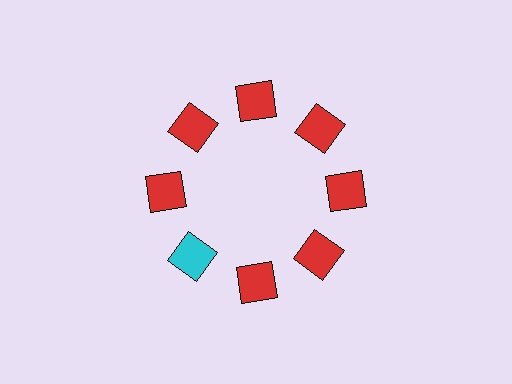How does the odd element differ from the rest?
It has a different color: cyan instead of red.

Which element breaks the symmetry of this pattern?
The cyan square at roughly the 8 o'clock position breaks the symmetry. All other shapes are red squares.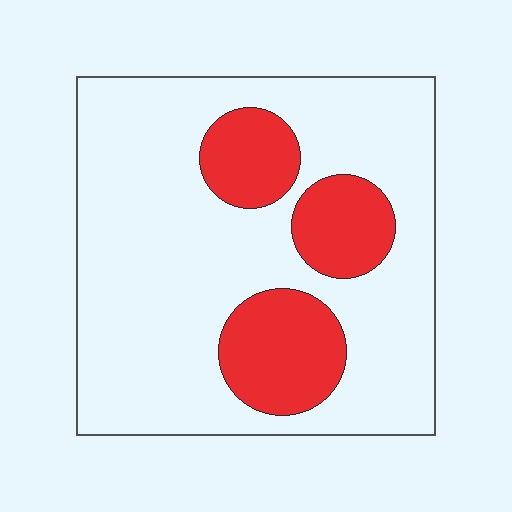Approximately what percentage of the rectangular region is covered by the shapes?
Approximately 25%.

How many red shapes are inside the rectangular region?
3.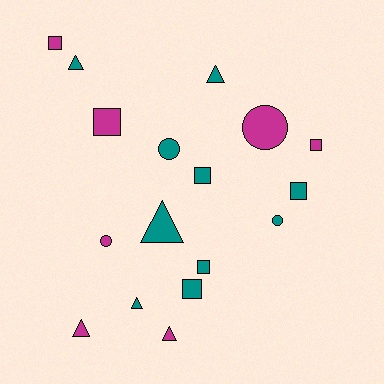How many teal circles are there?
There are 2 teal circles.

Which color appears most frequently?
Teal, with 10 objects.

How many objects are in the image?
There are 17 objects.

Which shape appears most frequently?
Square, with 7 objects.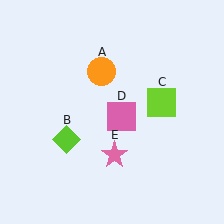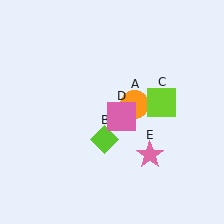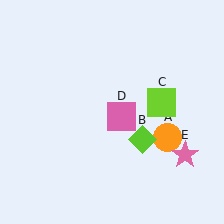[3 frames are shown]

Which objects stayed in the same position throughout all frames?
Lime square (object C) and pink square (object D) remained stationary.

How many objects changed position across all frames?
3 objects changed position: orange circle (object A), lime diamond (object B), pink star (object E).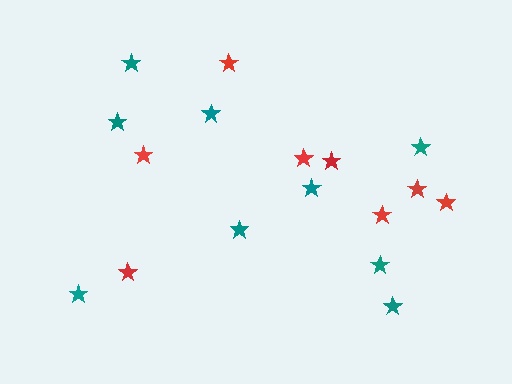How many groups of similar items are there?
There are 2 groups: one group of red stars (8) and one group of teal stars (9).